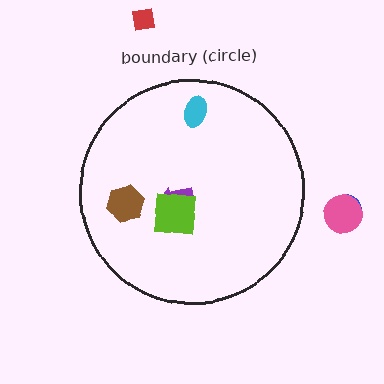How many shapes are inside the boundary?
4 inside, 3 outside.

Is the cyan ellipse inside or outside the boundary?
Inside.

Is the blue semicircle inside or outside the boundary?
Outside.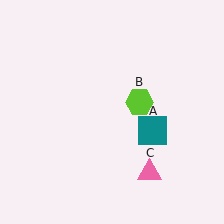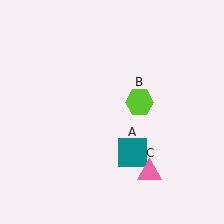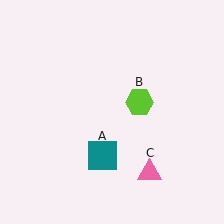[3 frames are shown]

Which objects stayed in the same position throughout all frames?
Lime hexagon (object B) and pink triangle (object C) remained stationary.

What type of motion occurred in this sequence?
The teal square (object A) rotated clockwise around the center of the scene.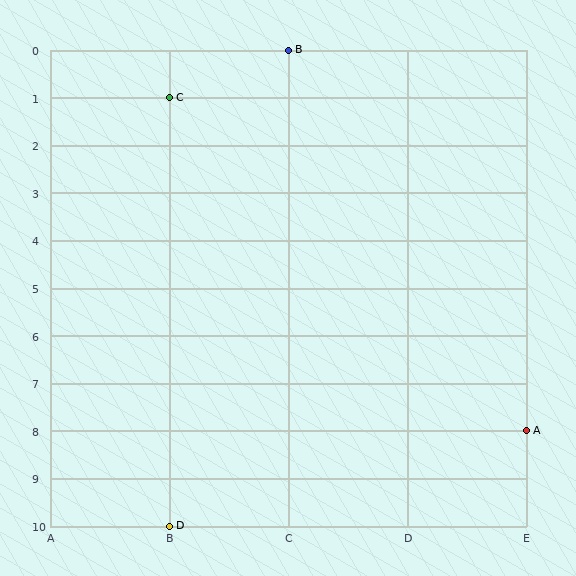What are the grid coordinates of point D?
Point D is at grid coordinates (B, 10).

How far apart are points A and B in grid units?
Points A and B are 2 columns and 8 rows apart (about 8.2 grid units diagonally).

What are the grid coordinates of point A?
Point A is at grid coordinates (E, 8).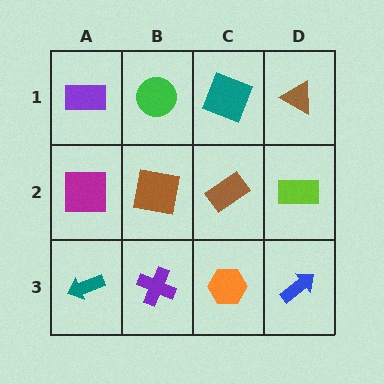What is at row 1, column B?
A green circle.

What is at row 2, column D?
A lime rectangle.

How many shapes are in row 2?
4 shapes.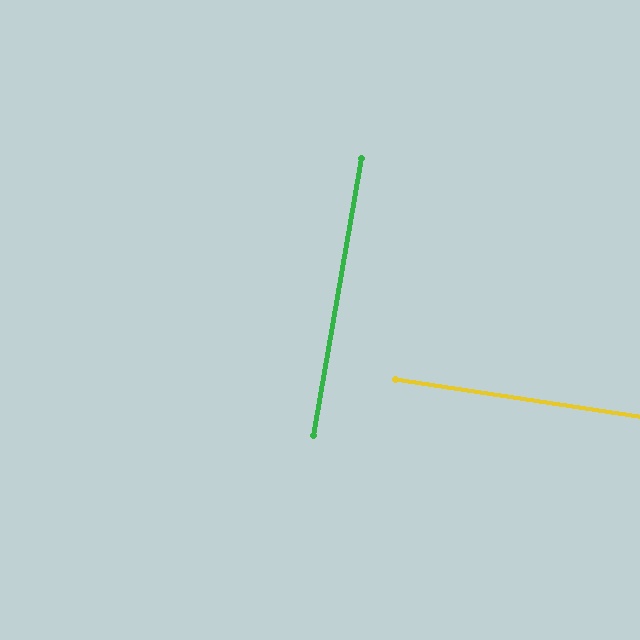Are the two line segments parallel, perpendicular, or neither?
Perpendicular — they meet at approximately 89°.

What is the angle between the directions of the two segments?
Approximately 89 degrees.